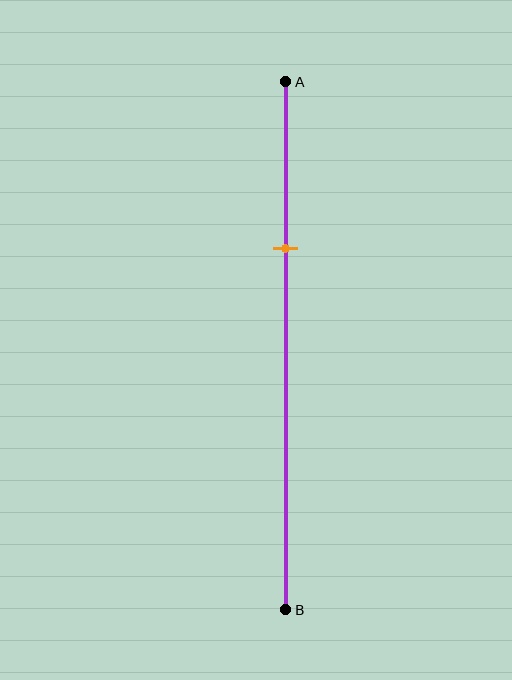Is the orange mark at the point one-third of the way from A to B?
Yes, the mark is approximately at the one-third point.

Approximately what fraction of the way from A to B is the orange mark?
The orange mark is approximately 30% of the way from A to B.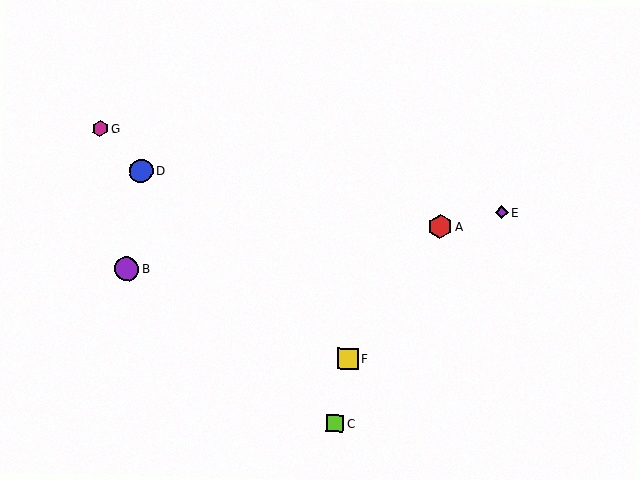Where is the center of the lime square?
The center of the lime square is at (335, 423).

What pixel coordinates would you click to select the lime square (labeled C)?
Click at (335, 423) to select the lime square C.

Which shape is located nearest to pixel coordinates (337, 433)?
The lime square (labeled C) at (335, 423) is nearest to that location.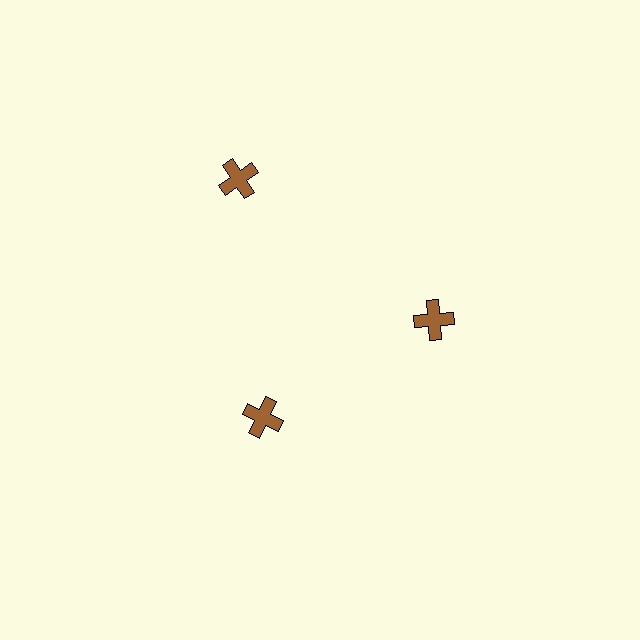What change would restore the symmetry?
The symmetry would be restored by moving it inward, back onto the ring so that all 3 crosses sit at equal angles and equal distance from the center.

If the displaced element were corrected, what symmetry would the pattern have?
It would have 3-fold rotational symmetry — the pattern would map onto itself every 120 degrees.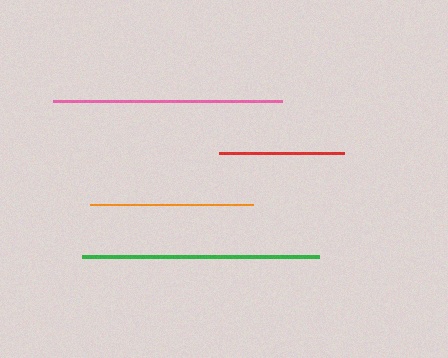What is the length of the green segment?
The green segment is approximately 237 pixels long.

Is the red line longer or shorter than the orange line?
The orange line is longer than the red line.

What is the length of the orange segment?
The orange segment is approximately 163 pixels long.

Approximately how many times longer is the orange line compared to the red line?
The orange line is approximately 1.3 times the length of the red line.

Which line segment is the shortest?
The red line is the shortest at approximately 125 pixels.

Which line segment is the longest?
The green line is the longest at approximately 237 pixels.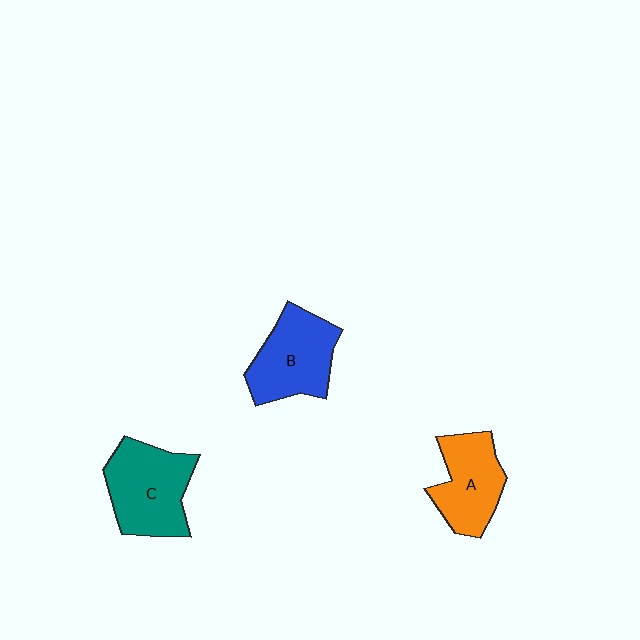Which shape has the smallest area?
Shape A (orange).